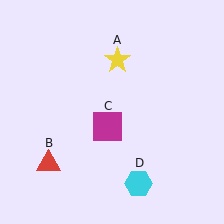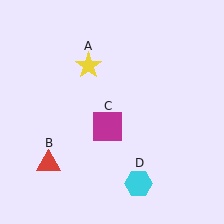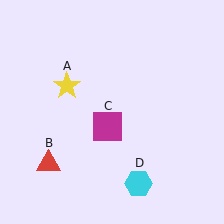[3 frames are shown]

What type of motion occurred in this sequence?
The yellow star (object A) rotated counterclockwise around the center of the scene.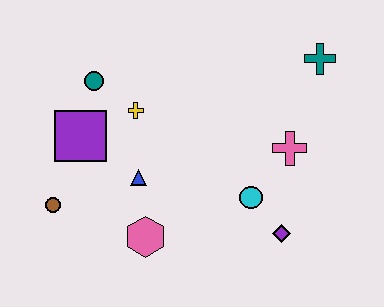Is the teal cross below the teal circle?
No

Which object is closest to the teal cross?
The pink cross is closest to the teal cross.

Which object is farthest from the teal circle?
The purple diamond is farthest from the teal circle.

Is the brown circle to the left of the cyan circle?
Yes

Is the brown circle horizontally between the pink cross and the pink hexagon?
No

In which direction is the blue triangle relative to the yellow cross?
The blue triangle is below the yellow cross.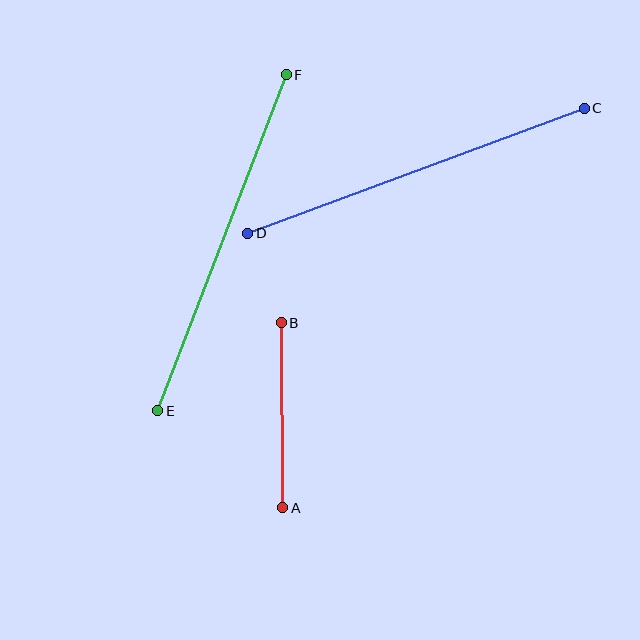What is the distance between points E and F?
The distance is approximately 360 pixels.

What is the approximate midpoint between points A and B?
The midpoint is at approximately (282, 415) pixels.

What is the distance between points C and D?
The distance is approximately 359 pixels.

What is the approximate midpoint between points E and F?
The midpoint is at approximately (222, 243) pixels.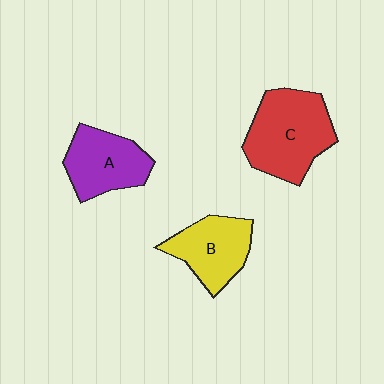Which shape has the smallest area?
Shape B (yellow).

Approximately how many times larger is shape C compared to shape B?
Approximately 1.4 times.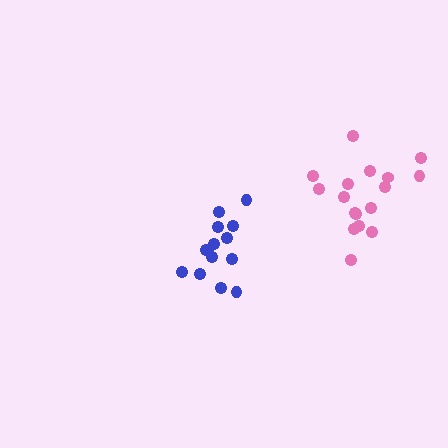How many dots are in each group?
Group 1: 17 dots, Group 2: 14 dots (31 total).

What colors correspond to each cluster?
The clusters are colored: pink, blue.